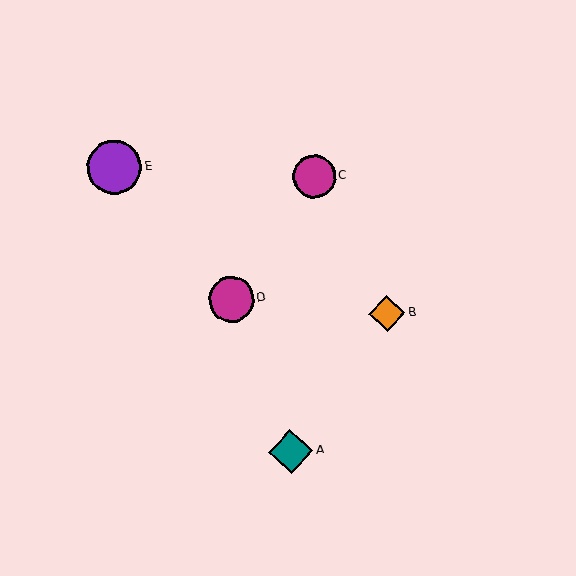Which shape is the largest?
The purple circle (labeled E) is the largest.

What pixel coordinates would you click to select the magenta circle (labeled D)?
Click at (231, 299) to select the magenta circle D.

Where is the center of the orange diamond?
The center of the orange diamond is at (387, 313).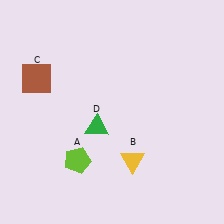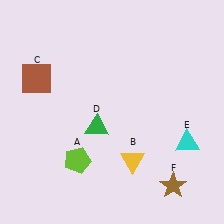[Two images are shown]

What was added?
A cyan triangle (E), a brown star (F) were added in Image 2.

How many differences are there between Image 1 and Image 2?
There are 2 differences between the two images.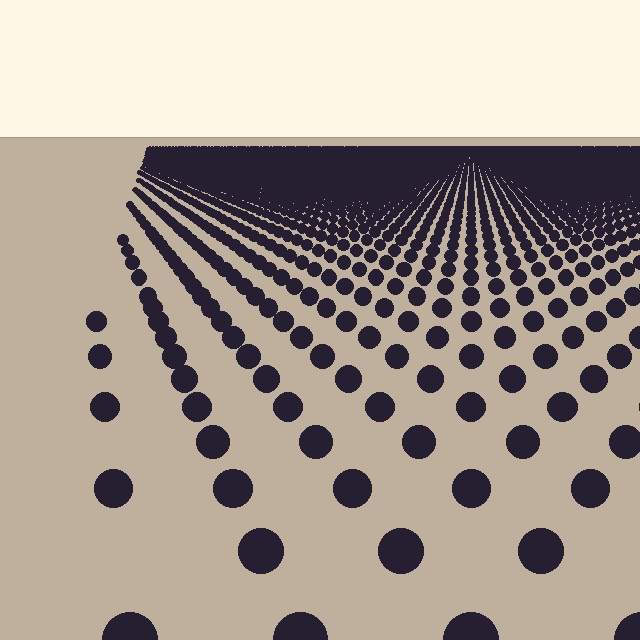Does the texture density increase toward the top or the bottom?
Density increases toward the top.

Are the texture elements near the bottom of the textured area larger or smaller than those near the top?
Larger. Near the bottom, elements are closer to the viewer and appear at a bigger on-screen size.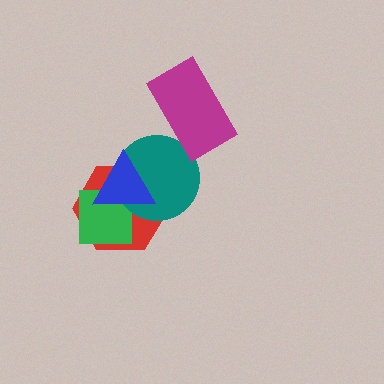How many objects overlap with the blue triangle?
3 objects overlap with the blue triangle.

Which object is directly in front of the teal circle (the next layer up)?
The blue triangle is directly in front of the teal circle.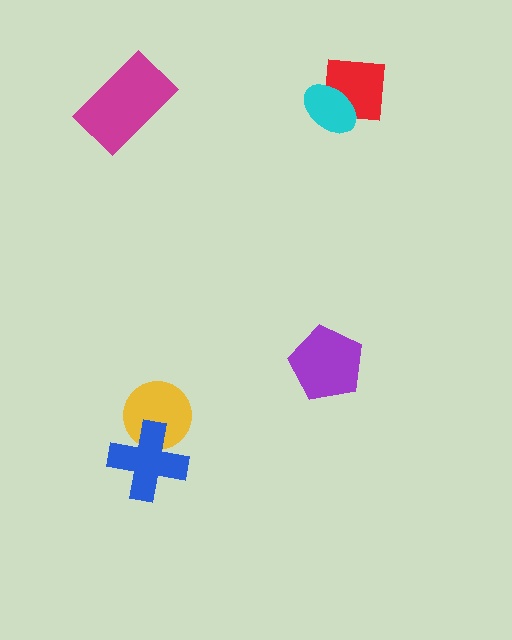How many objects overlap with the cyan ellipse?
1 object overlaps with the cyan ellipse.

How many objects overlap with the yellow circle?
1 object overlaps with the yellow circle.